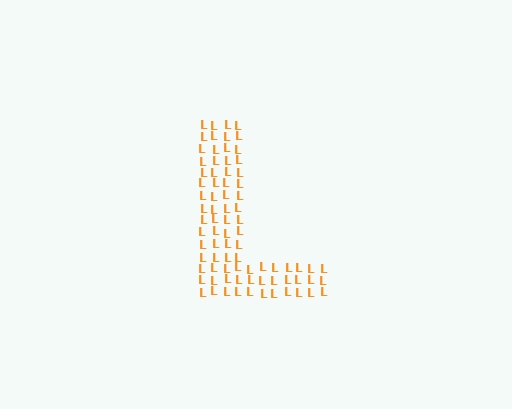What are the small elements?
The small elements are letter L's.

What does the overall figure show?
The overall figure shows the letter L.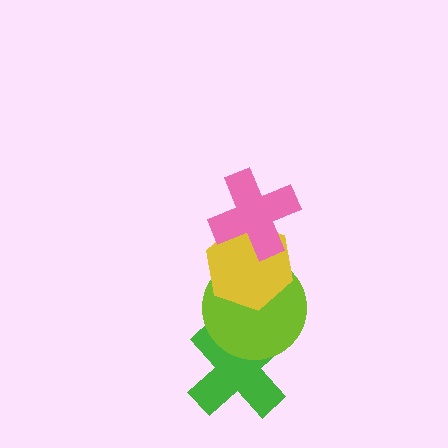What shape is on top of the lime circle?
The yellow hexagon is on top of the lime circle.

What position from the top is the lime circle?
The lime circle is 3rd from the top.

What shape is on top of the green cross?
The lime circle is on top of the green cross.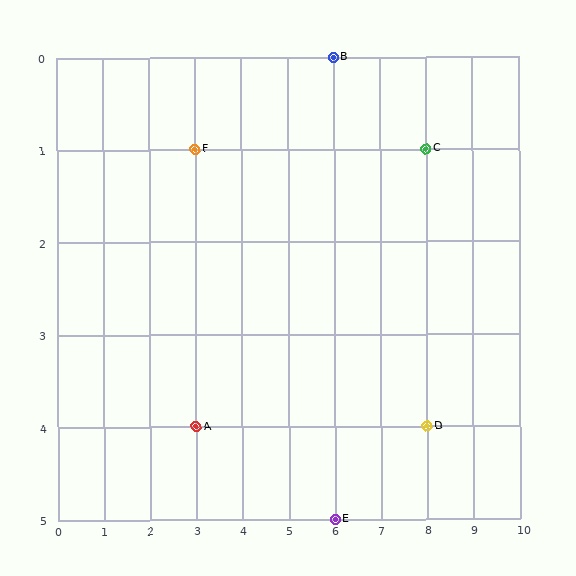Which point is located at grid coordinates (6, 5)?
Point E is at (6, 5).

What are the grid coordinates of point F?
Point F is at grid coordinates (3, 1).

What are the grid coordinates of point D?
Point D is at grid coordinates (8, 4).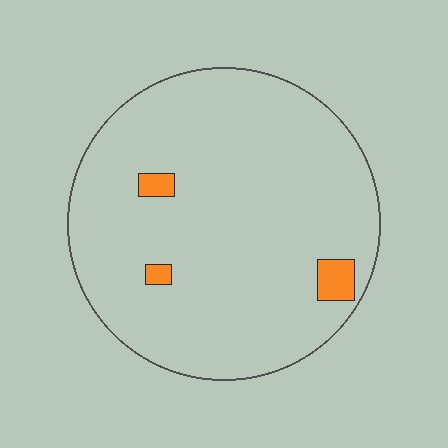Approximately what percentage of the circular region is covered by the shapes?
Approximately 5%.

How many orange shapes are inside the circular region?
3.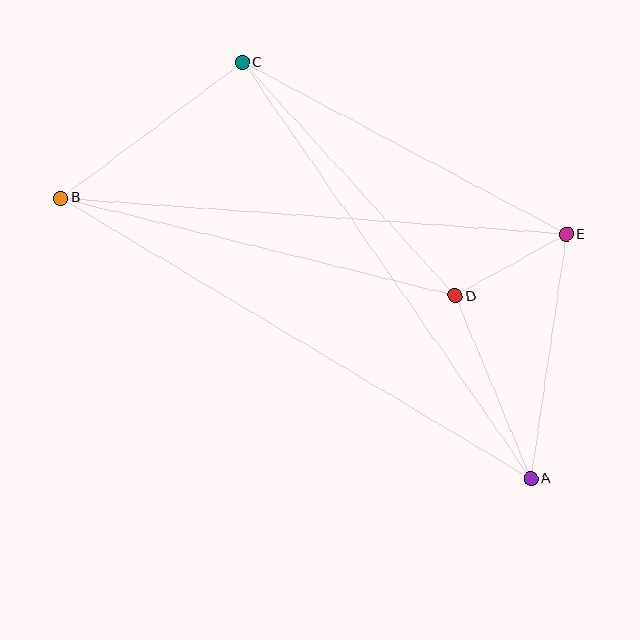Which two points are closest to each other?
Points D and E are closest to each other.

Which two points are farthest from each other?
Points A and B are farthest from each other.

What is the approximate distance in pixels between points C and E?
The distance between C and E is approximately 366 pixels.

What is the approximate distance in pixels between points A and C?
The distance between A and C is approximately 506 pixels.